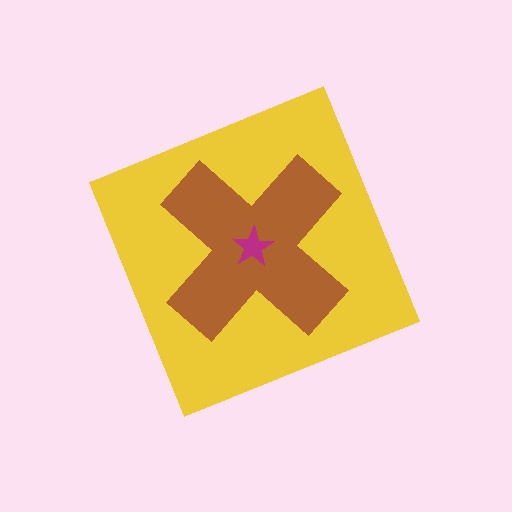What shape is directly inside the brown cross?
The magenta star.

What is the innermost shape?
The magenta star.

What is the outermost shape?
The yellow diamond.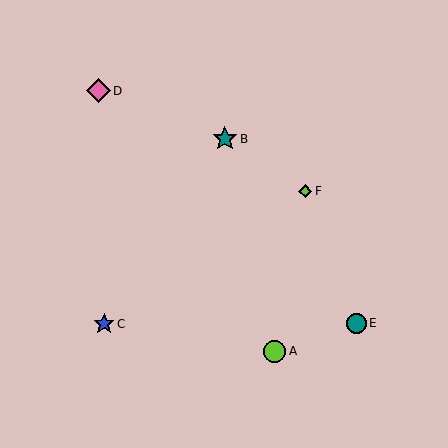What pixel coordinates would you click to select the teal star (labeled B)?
Click at (225, 139) to select the teal star B.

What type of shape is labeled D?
Shape D is a pink diamond.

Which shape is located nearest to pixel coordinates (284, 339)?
The lime circle (labeled A) at (275, 351) is nearest to that location.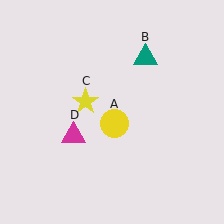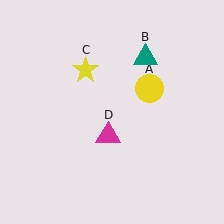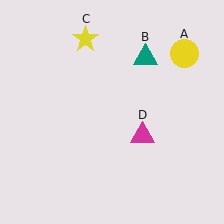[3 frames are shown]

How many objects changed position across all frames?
3 objects changed position: yellow circle (object A), yellow star (object C), magenta triangle (object D).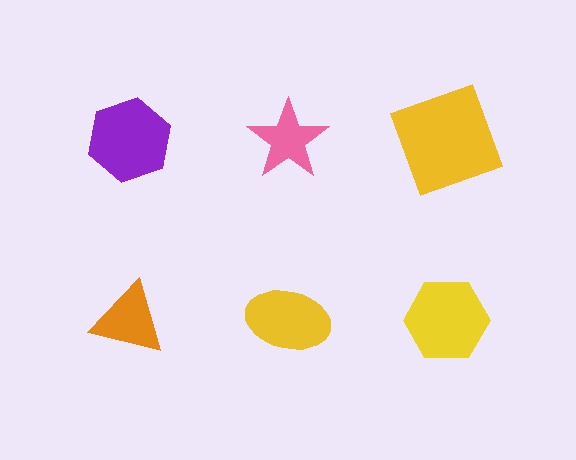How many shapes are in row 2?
3 shapes.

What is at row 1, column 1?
A purple hexagon.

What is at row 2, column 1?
An orange triangle.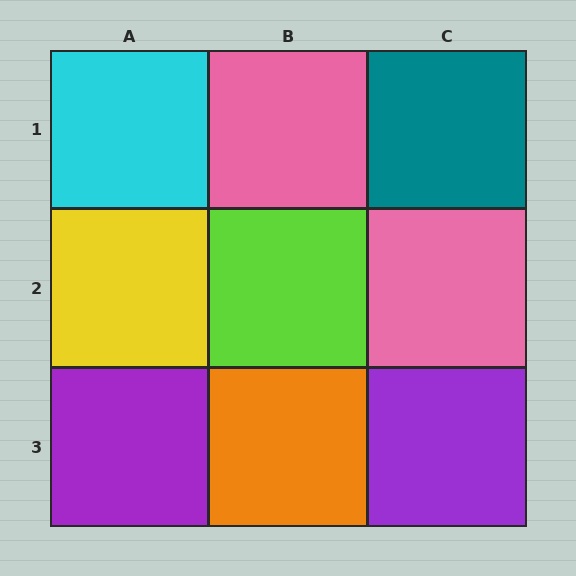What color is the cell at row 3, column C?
Purple.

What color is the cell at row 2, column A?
Yellow.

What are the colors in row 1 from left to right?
Cyan, pink, teal.